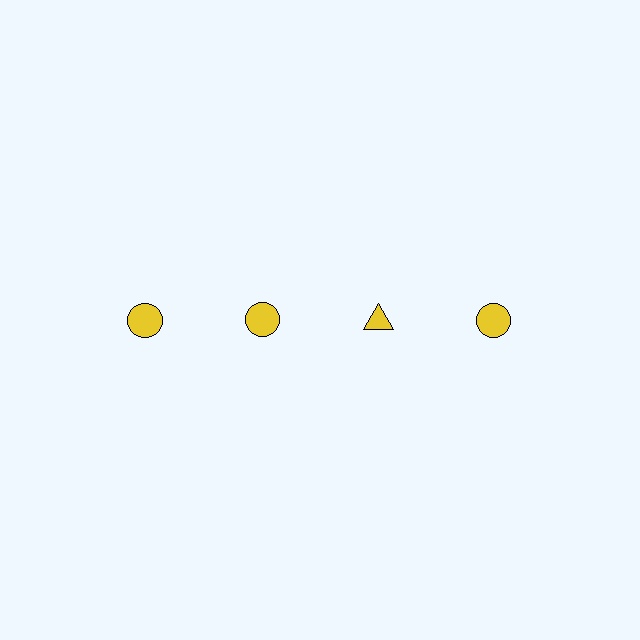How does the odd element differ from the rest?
It has a different shape: triangle instead of circle.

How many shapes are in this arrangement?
There are 4 shapes arranged in a grid pattern.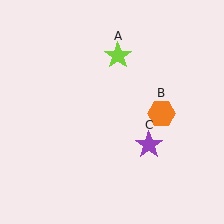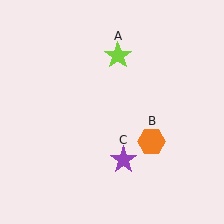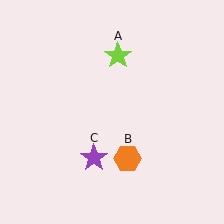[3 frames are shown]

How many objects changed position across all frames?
2 objects changed position: orange hexagon (object B), purple star (object C).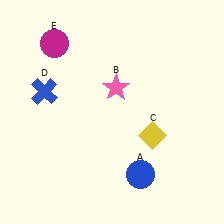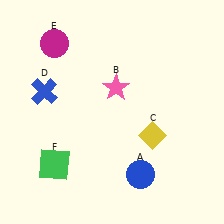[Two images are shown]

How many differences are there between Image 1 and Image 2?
There is 1 difference between the two images.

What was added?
A green square (F) was added in Image 2.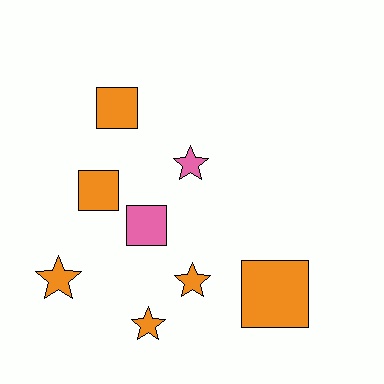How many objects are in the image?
There are 8 objects.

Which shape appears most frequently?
Square, with 4 objects.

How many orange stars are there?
There are 3 orange stars.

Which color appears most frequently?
Orange, with 6 objects.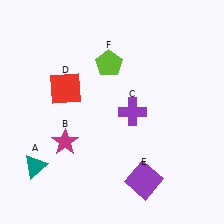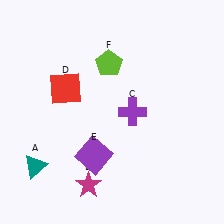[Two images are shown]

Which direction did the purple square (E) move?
The purple square (E) moved left.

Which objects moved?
The objects that moved are: the magenta star (B), the purple square (E).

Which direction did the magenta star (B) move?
The magenta star (B) moved down.